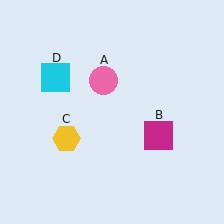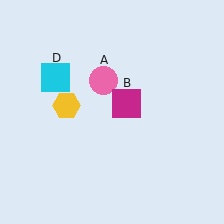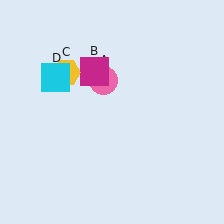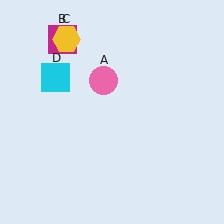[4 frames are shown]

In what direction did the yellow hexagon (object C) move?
The yellow hexagon (object C) moved up.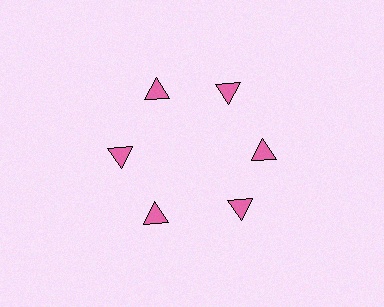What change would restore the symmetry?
The symmetry would be restored by rotating it back into even spacing with its neighbors so that all 6 triangles sit at equal angles and equal distance from the center.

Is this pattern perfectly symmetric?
No. The 6 pink triangles are arranged in a ring, but one element near the 5 o'clock position is rotated out of alignment along the ring, breaking the 6-fold rotational symmetry.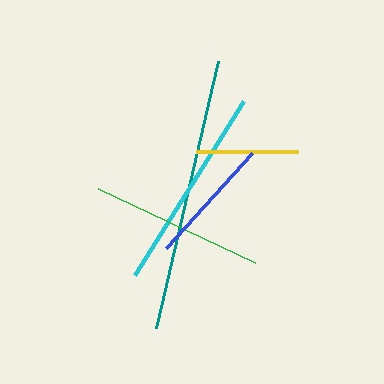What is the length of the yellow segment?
The yellow segment is approximately 103 pixels long.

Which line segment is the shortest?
The yellow line is the shortest at approximately 103 pixels.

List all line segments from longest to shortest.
From longest to shortest: teal, cyan, green, blue, yellow.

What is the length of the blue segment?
The blue segment is approximately 127 pixels long.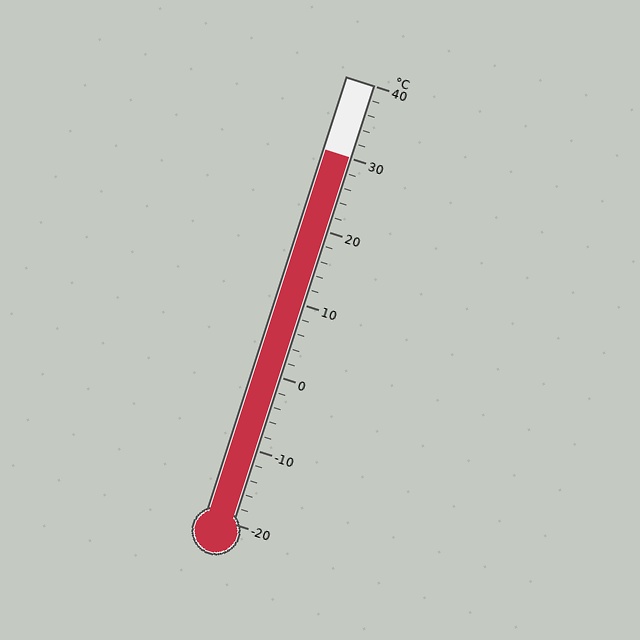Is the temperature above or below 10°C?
The temperature is above 10°C.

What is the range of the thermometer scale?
The thermometer scale ranges from -20°C to 40°C.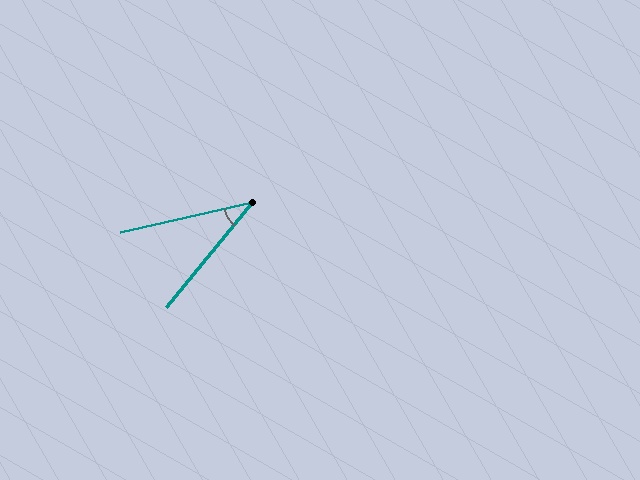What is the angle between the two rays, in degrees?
Approximately 38 degrees.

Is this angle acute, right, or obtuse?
It is acute.